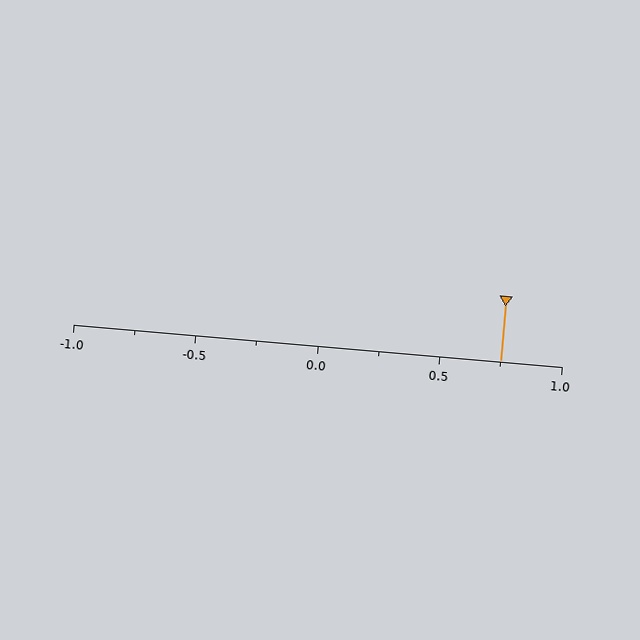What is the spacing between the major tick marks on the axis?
The major ticks are spaced 0.5 apart.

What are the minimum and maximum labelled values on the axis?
The axis runs from -1.0 to 1.0.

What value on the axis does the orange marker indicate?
The marker indicates approximately 0.75.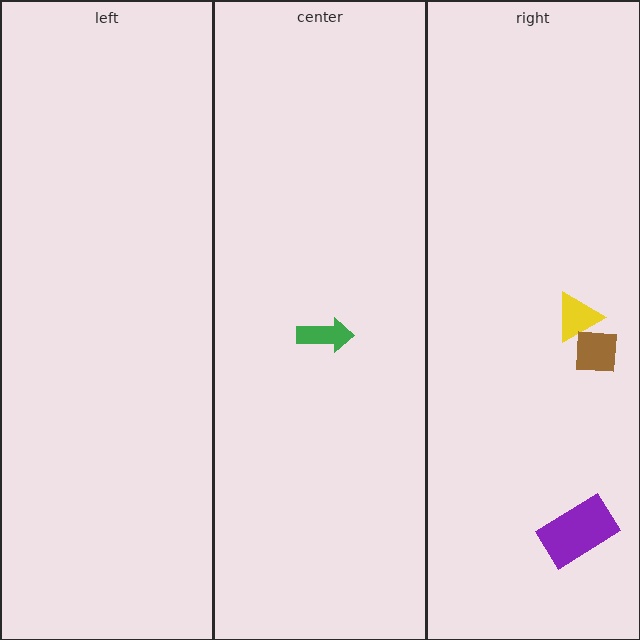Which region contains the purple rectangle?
The right region.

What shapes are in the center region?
The green arrow.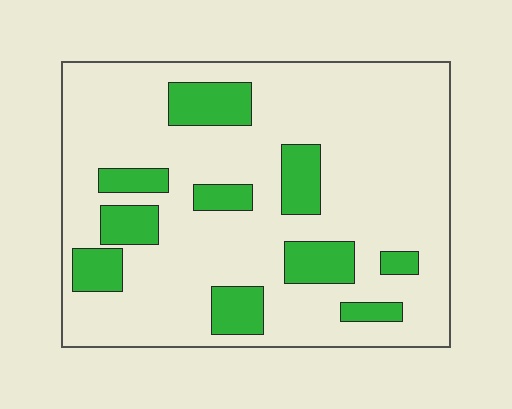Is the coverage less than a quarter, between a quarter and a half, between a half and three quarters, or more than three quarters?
Less than a quarter.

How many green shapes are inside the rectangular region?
10.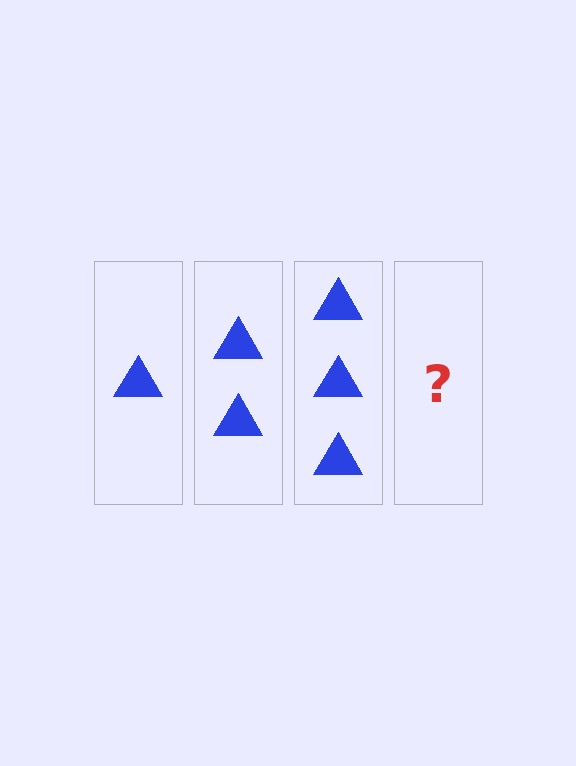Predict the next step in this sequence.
The next step is 4 triangles.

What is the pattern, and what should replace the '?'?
The pattern is that each step adds one more triangle. The '?' should be 4 triangles.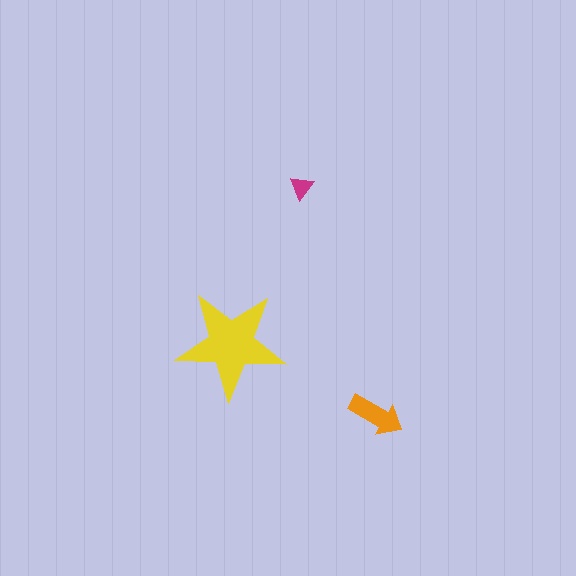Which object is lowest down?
The orange arrow is bottommost.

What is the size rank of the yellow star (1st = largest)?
1st.